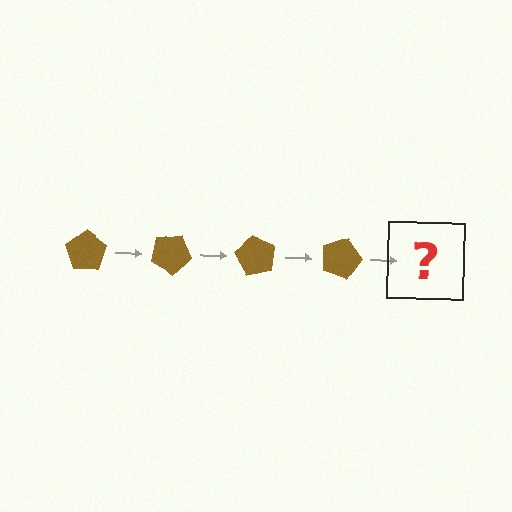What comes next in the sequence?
The next element should be a brown pentagon rotated 120 degrees.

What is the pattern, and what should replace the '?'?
The pattern is that the pentagon rotates 30 degrees each step. The '?' should be a brown pentagon rotated 120 degrees.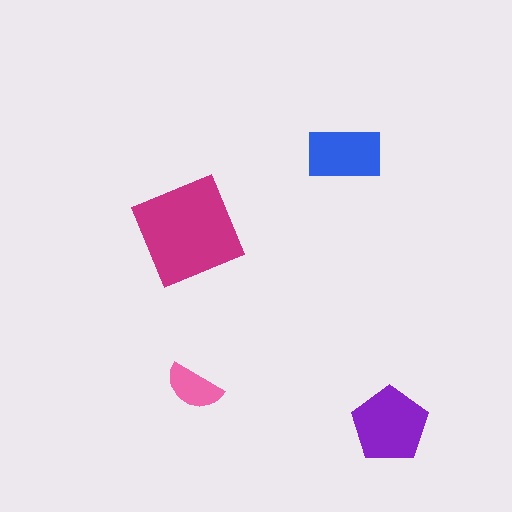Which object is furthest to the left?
The magenta square is leftmost.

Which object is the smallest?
The pink semicircle.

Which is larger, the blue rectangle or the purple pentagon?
The purple pentagon.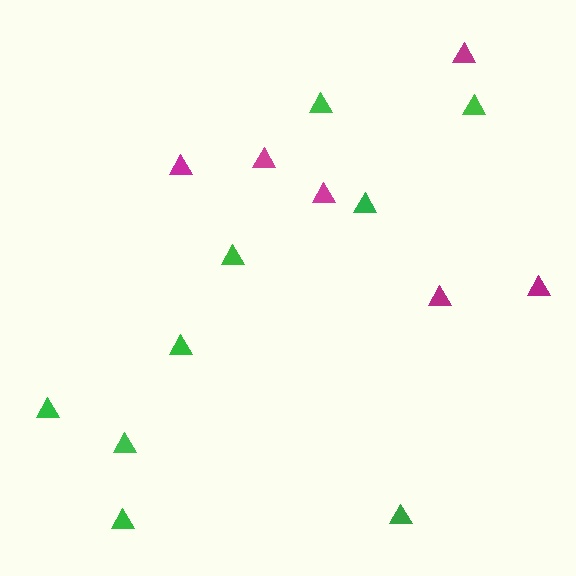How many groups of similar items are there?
There are 2 groups: one group of green triangles (9) and one group of magenta triangles (6).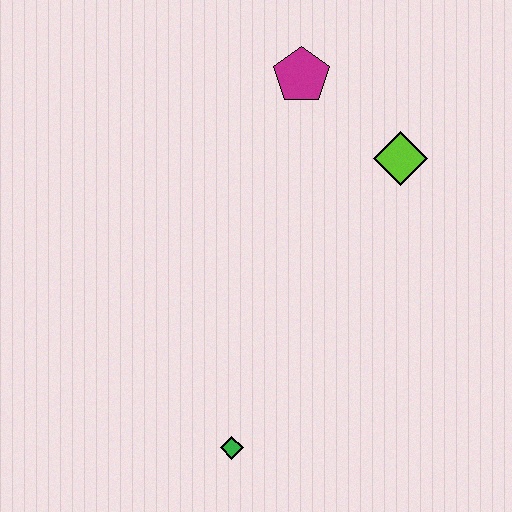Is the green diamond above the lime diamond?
No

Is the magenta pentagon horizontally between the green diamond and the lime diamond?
Yes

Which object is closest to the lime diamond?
The magenta pentagon is closest to the lime diamond.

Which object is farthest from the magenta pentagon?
The green diamond is farthest from the magenta pentagon.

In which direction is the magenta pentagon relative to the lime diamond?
The magenta pentagon is to the left of the lime diamond.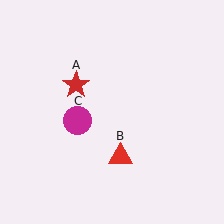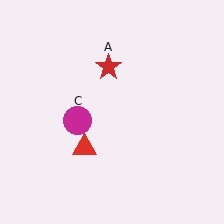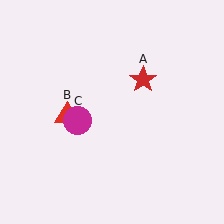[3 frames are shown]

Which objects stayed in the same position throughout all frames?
Magenta circle (object C) remained stationary.